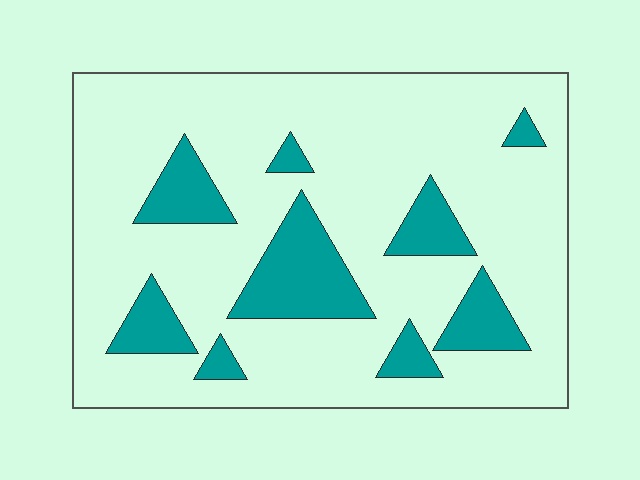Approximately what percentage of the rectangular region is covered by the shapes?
Approximately 20%.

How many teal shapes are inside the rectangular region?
9.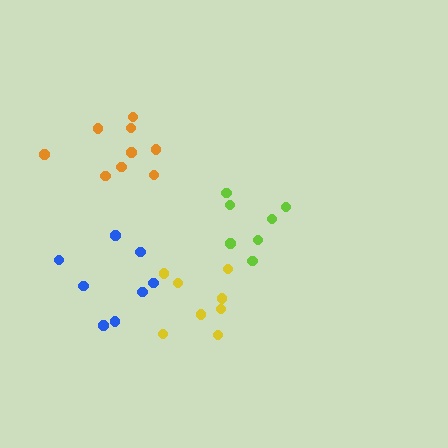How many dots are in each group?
Group 1: 7 dots, Group 2: 9 dots, Group 3: 9 dots, Group 4: 8 dots (33 total).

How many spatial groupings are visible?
There are 4 spatial groupings.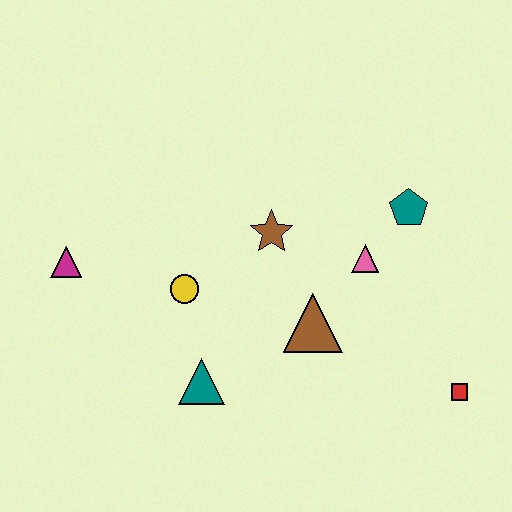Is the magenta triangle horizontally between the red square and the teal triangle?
No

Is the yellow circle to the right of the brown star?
No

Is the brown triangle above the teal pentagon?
No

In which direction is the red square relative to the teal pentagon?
The red square is below the teal pentagon.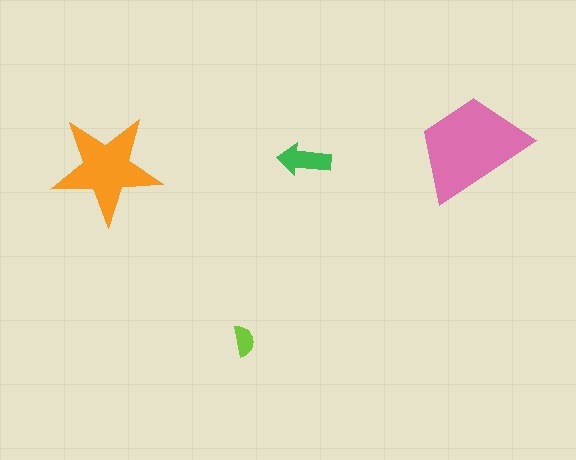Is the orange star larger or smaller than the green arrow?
Larger.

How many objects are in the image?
There are 4 objects in the image.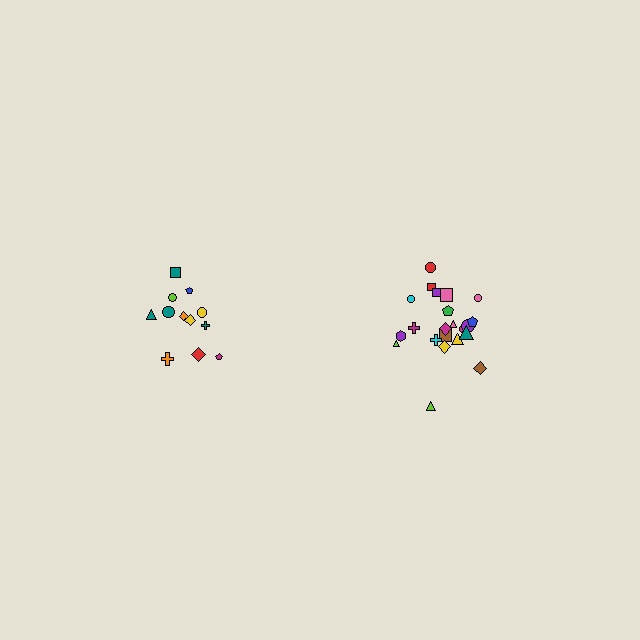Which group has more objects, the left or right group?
The right group.